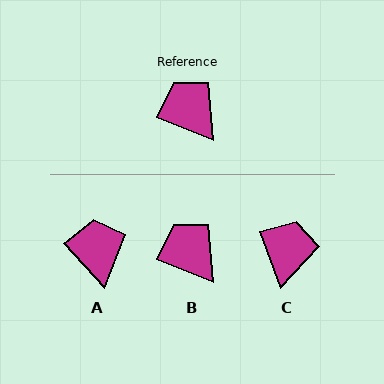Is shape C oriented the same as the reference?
No, it is off by about 49 degrees.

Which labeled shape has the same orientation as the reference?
B.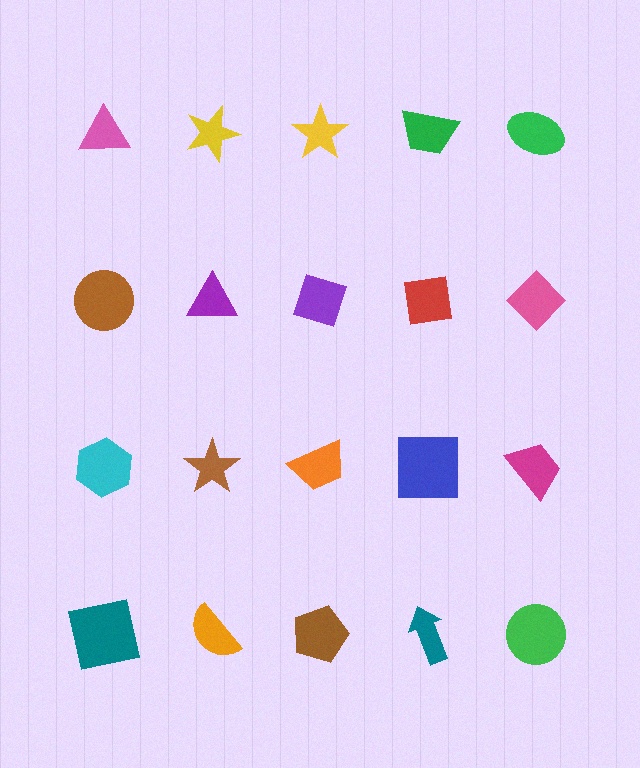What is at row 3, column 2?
A brown star.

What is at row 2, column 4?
A red square.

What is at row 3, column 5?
A magenta trapezoid.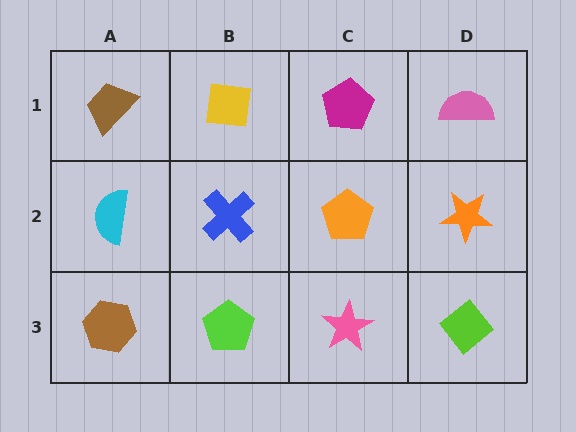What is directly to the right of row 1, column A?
A yellow square.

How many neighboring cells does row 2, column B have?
4.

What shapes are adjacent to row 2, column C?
A magenta pentagon (row 1, column C), a pink star (row 3, column C), a blue cross (row 2, column B), an orange star (row 2, column D).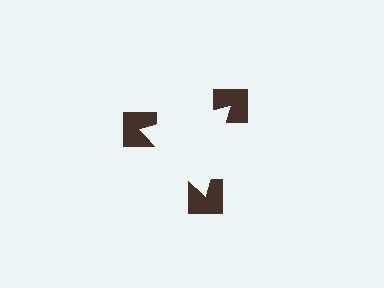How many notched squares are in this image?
There are 3 — one at each vertex of the illusory triangle.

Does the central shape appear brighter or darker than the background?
It typically appears slightly brighter than the background, even though no actual brightness change is drawn.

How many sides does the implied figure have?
3 sides.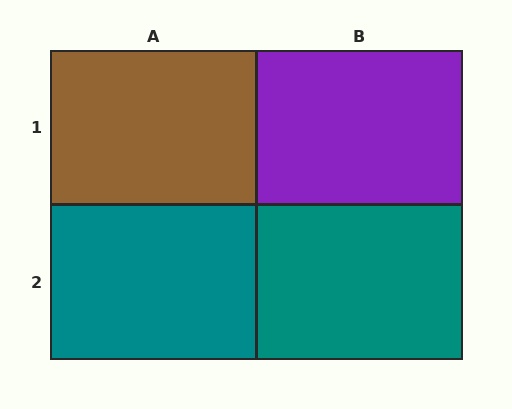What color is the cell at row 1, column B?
Purple.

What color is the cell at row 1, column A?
Brown.